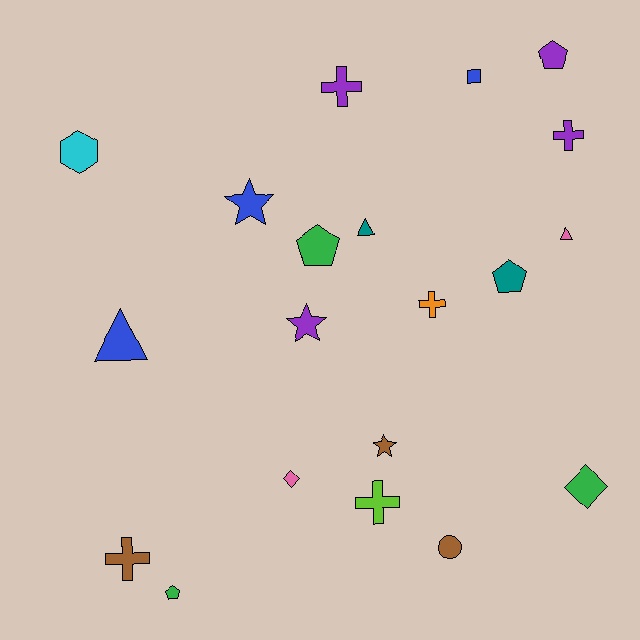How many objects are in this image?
There are 20 objects.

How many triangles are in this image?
There are 3 triangles.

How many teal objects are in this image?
There are 2 teal objects.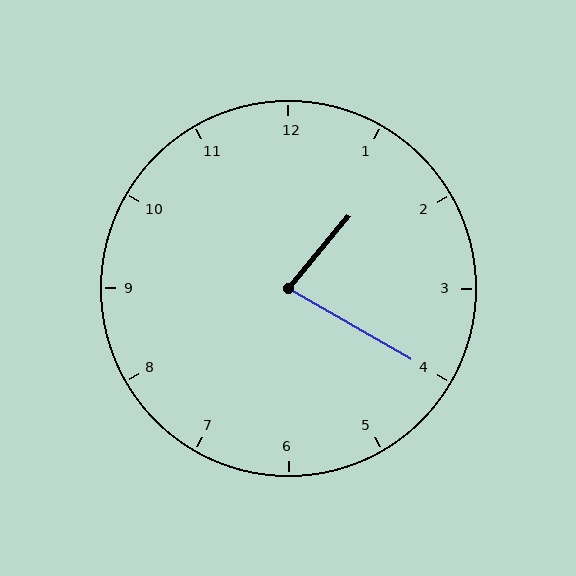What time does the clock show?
1:20.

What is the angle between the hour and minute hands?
Approximately 80 degrees.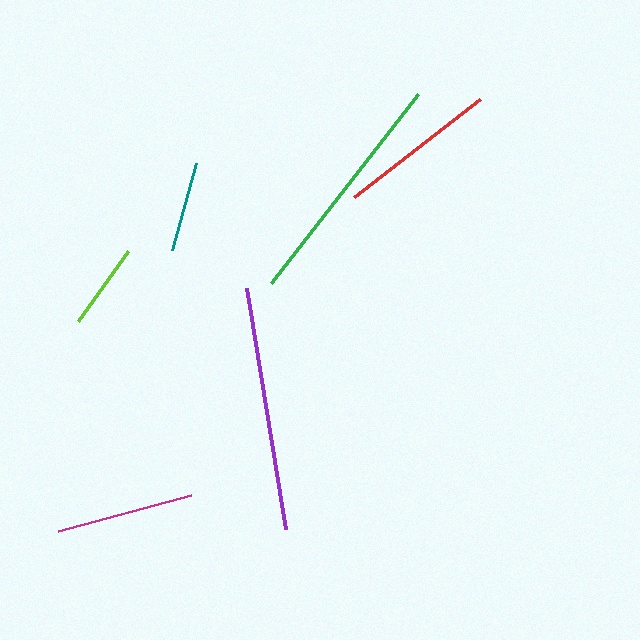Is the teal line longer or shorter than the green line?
The green line is longer than the teal line.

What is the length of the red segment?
The red segment is approximately 160 pixels long.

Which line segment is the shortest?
The lime line is the shortest at approximately 86 pixels.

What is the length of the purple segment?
The purple segment is approximately 244 pixels long.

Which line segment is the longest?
The purple line is the longest at approximately 244 pixels.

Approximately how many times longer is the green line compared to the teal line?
The green line is approximately 2.7 times the length of the teal line.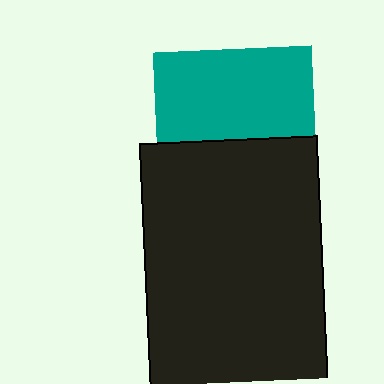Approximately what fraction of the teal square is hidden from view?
Roughly 43% of the teal square is hidden behind the black rectangle.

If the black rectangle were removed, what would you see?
You would see the complete teal square.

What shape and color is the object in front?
The object in front is a black rectangle.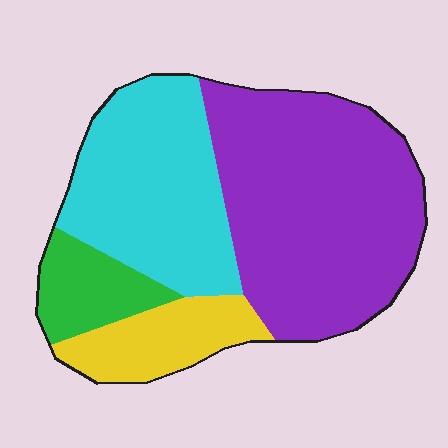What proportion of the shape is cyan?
Cyan takes up about one third (1/3) of the shape.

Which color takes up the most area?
Purple, at roughly 45%.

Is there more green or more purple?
Purple.